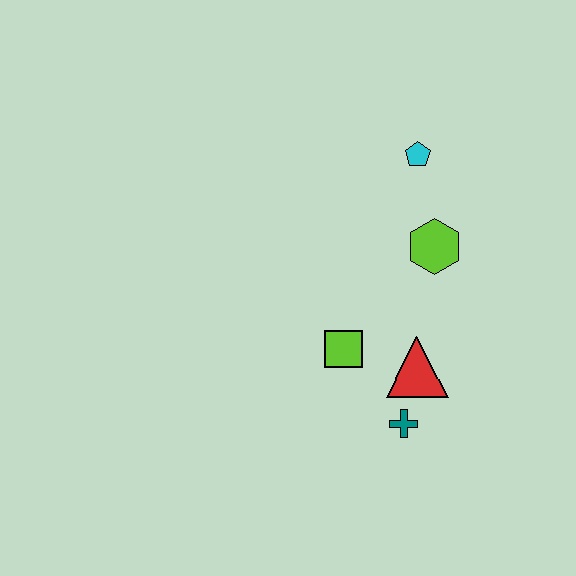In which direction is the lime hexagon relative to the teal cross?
The lime hexagon is above the teal cross.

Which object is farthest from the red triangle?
The cyan pentagon is farthest from the red triangle.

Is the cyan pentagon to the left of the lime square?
No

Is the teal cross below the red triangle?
Yes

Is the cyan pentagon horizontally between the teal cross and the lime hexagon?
Yes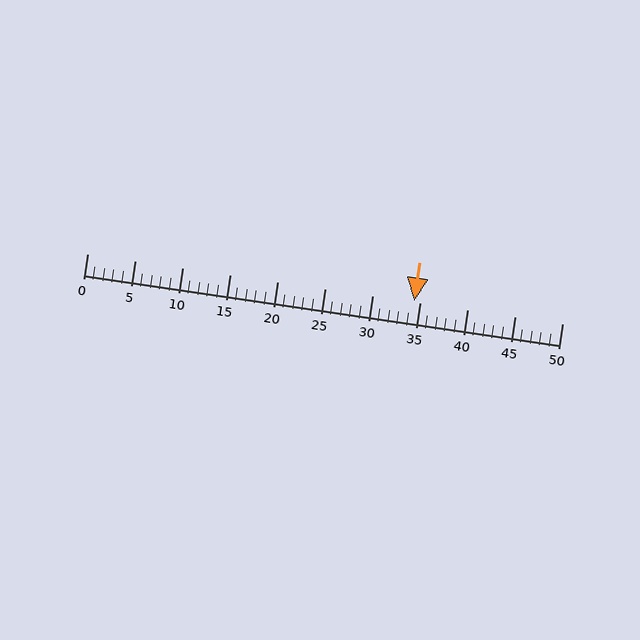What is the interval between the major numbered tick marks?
The major tick marks are spaced 5 units apart.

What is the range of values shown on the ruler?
The ruler shows values from 0 to 50.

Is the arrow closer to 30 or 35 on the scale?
The arrow is closer to 35.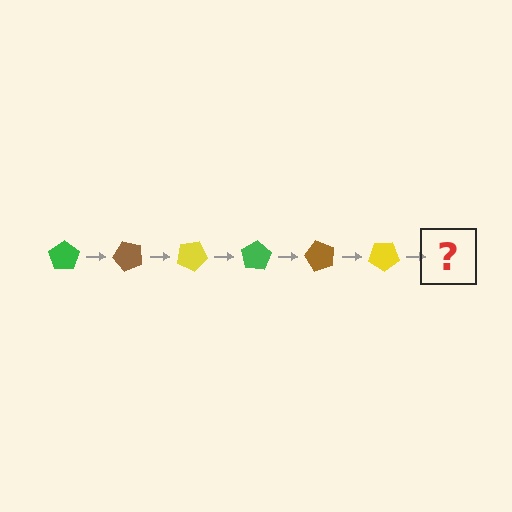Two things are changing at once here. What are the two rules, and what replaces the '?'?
The two rules are that it rotates 50 degrees each step and the color cycles through green, brown, and yellow. The '?' should be a green pentagon, rotated 300 degrees from the start.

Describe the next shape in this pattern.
It should be a green pentagon, rotated 300 degrees from the start.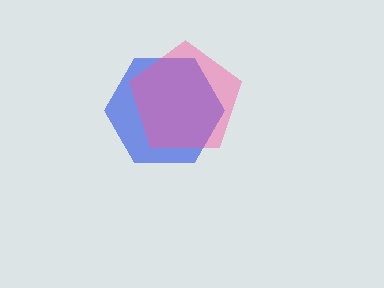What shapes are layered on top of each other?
The layered shapes are: a blue hexagon, a pink pentagon.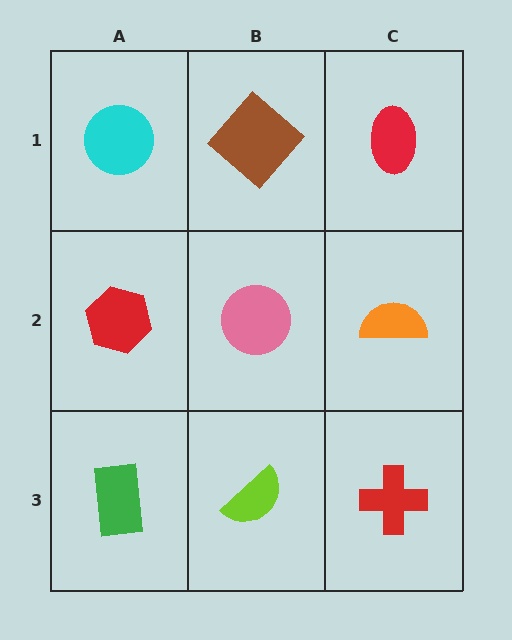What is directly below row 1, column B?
A pink circle.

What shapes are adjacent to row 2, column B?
A brown diamond (row 1, column B), a lime semicircle (row 3, column B), a red hexagon (row 2, column A), an orange semicircle (row 2, column C).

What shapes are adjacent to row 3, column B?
A pink circle (row 2, column B), a green rectangle (row 3, column A), a red cross (row 3, column C).